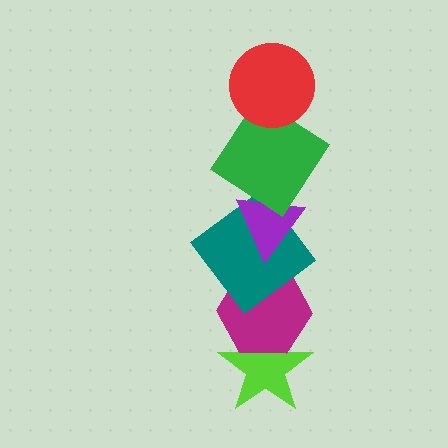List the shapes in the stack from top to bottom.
From top to bottom: the red circle, the green diamond, the purple triangle, the teal diamond, the magenta hexagon, the lime star.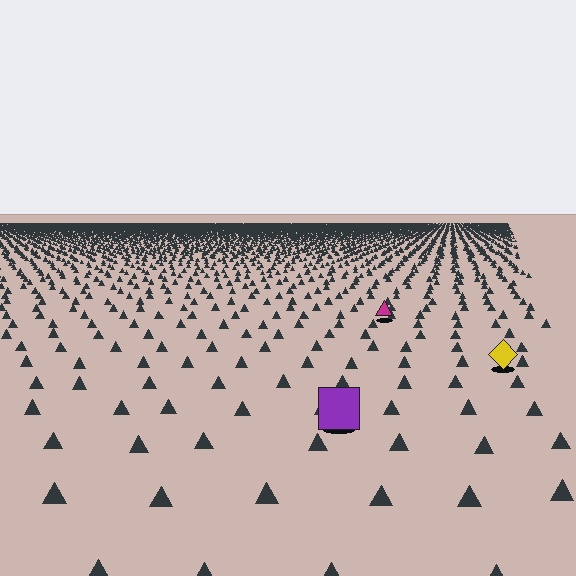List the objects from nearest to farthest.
From nearest to farthest: the purple square, the yellow diamond, the magenta triangle.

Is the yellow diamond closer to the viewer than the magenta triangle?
Yes. The yellow diamond is closer — you can tell from the texture gradient: the ground texture is coarser near it.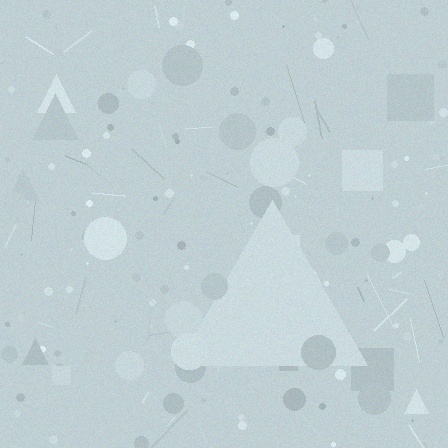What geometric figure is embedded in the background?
A triangle is embedded in the background.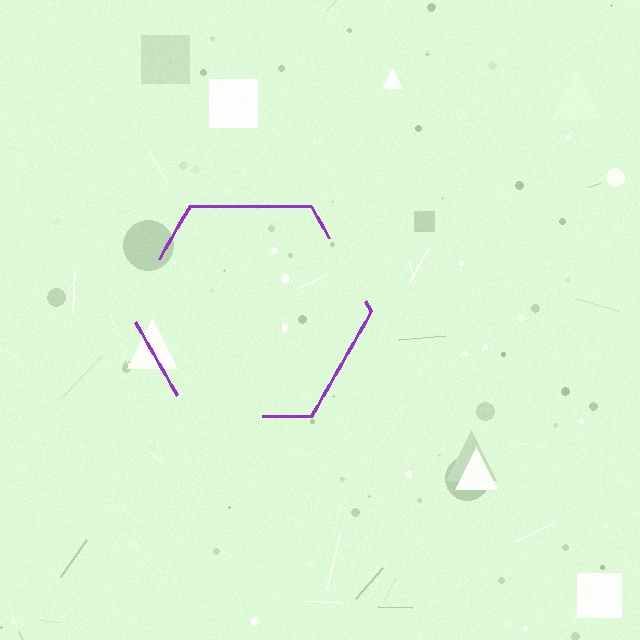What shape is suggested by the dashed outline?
The dashed outline suggests a hexagon.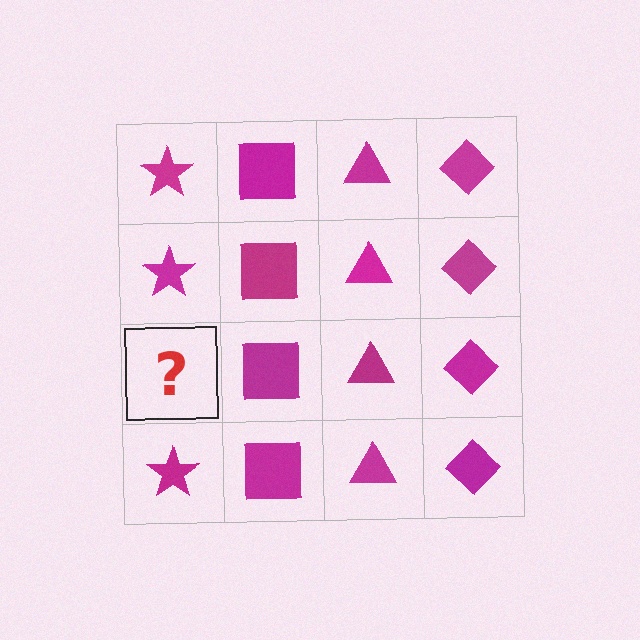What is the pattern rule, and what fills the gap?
The rule is that each column has a consistent shape. The gap should be filled with a magenta star.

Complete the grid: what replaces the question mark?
The question mark should be replaced with a magenta star.